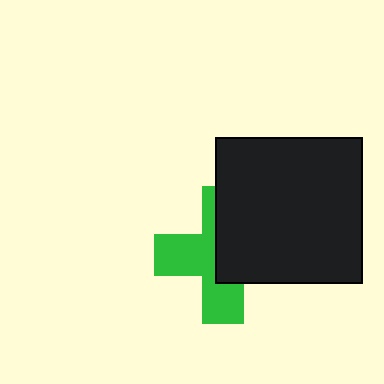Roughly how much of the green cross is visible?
About half of it is visible (roughly 52%).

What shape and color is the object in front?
The object in front is a black square.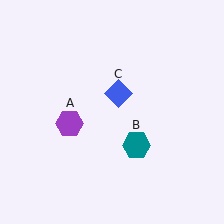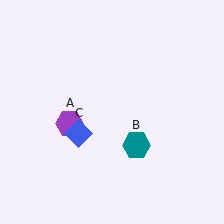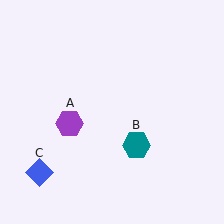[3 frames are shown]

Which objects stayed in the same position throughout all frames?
Purple hexagon (object A) and teal hexagon (object B) remained stationary.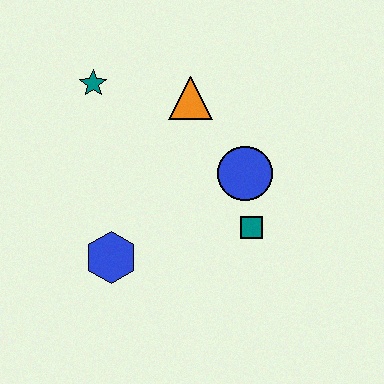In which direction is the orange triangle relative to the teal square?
The orange triangle is above the teal square.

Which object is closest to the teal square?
The blue circle is closest to the teal square.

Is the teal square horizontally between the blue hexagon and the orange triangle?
No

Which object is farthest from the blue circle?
The teal star is farthest from the blue circle.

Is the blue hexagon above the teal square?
No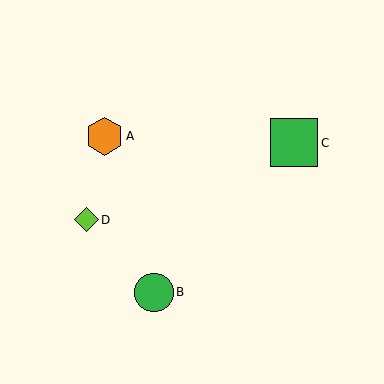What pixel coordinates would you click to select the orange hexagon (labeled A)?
Click at (105, 136) to select the orange hexagon A.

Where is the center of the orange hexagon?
The center of the orange hexagon is at (105, 136).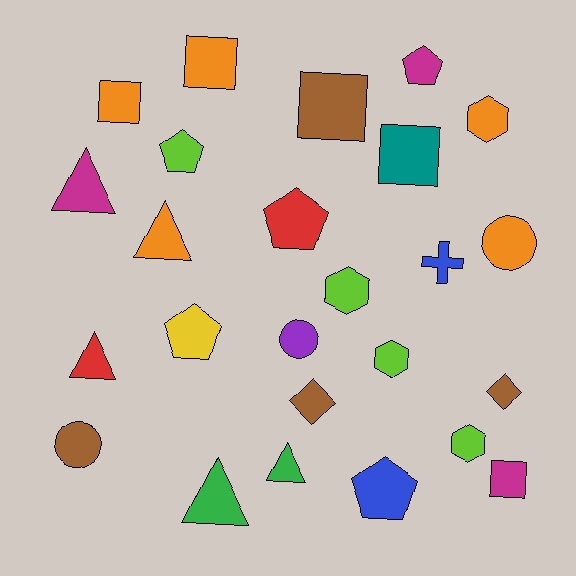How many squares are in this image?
There are 5 squares.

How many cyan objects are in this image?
There are no cyan objects.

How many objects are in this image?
There are 25 objects.